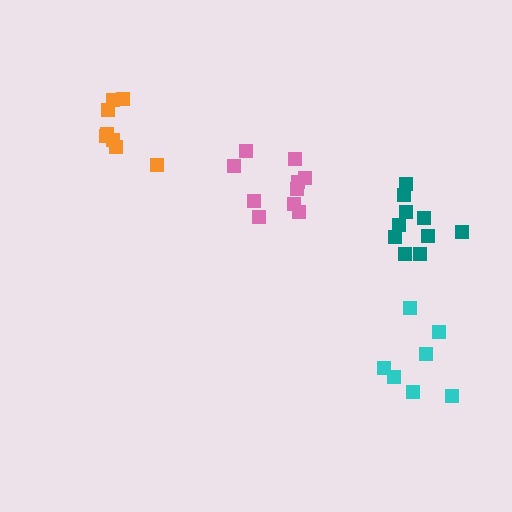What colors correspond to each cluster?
The clusters are colored: orange, teal, cyan, pink.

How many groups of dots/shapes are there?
There are 4 groups.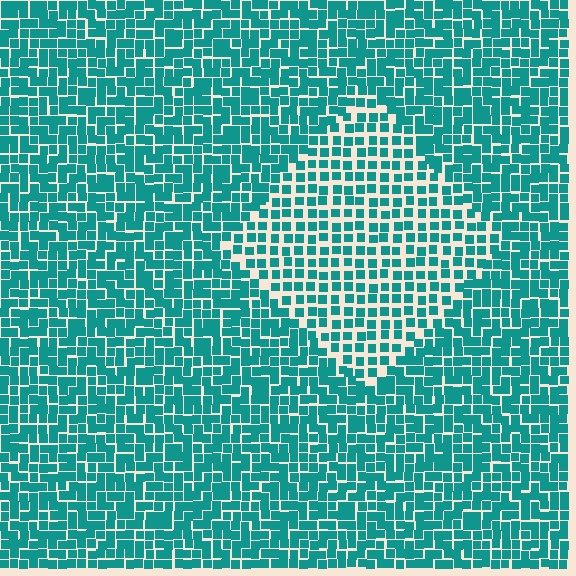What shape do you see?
I see a diamond.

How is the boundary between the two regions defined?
The boundary is defined by a change in element density (approximately 1.6x ratio). All elements are the same color, size, and shape.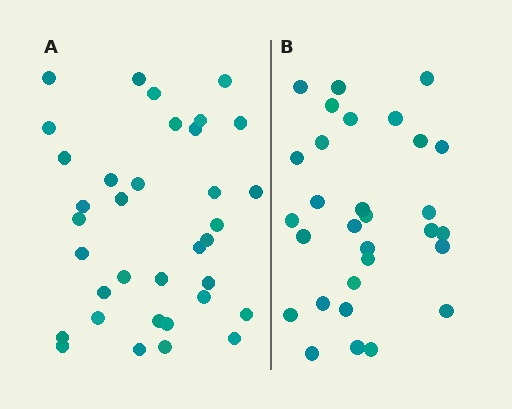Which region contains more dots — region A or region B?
Region A (the left region) has more dots.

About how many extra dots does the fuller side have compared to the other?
Region A has about 5 more dots than region B.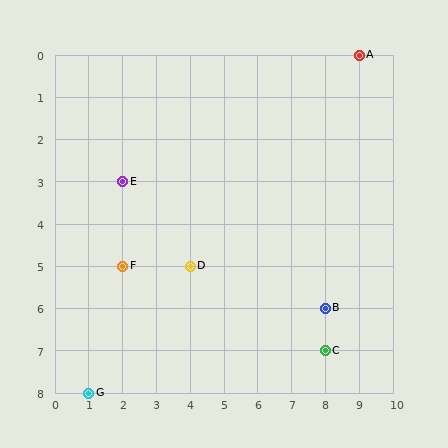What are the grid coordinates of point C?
Point C is at grid coordinates (8, 7).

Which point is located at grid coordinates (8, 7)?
Point C is at (8, 7).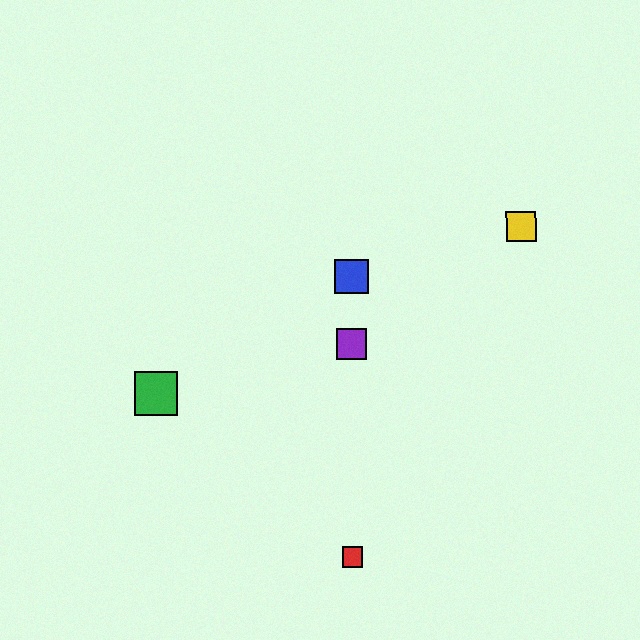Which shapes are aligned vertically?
The red square, the blue square, the purple square are aligned vertically.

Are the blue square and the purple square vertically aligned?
Yes, both are at x≈351.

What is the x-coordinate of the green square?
The green square is at x≈156.